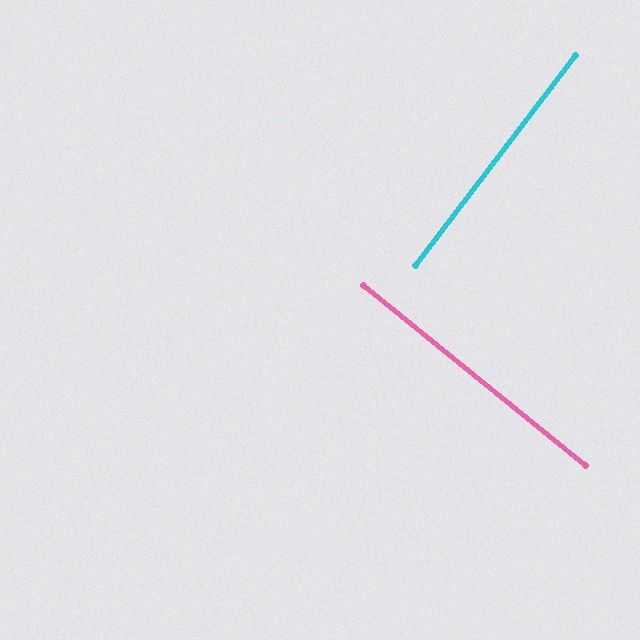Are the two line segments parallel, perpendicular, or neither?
Perpendicular — they meet at approximately 88°.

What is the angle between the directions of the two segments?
Approximately 88 degrees.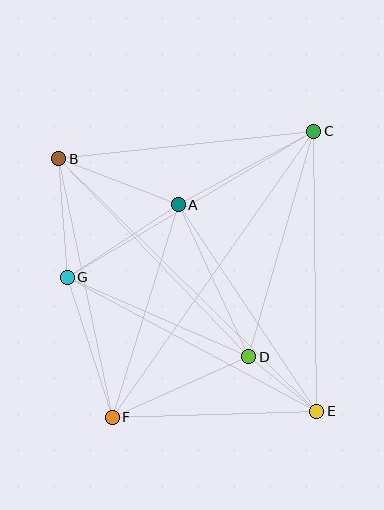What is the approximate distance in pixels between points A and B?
The distance between A and B is approximately 128 pixels.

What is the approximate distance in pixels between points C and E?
The distance between C and E is approximately 280 pixels.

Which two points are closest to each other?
Points D and E are closest to each other.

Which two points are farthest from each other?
Points B and E are farthest from each other.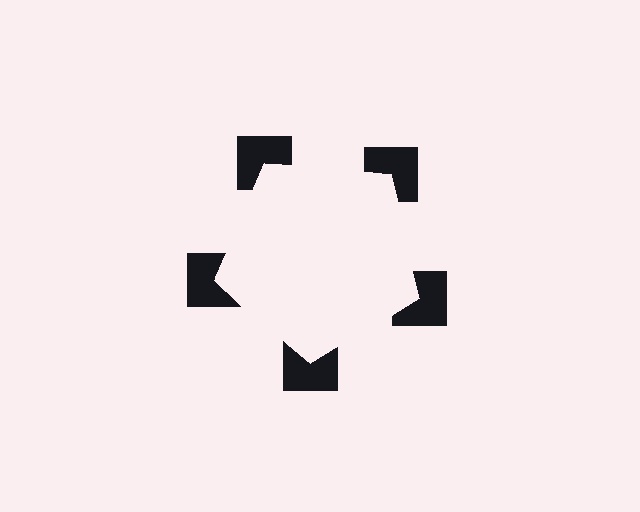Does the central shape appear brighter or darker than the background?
It typically appears slightly brighter than the background, even though no actual brightness change is drawn.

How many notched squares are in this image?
There are 5 — one at each vertex of the illusory pentagon.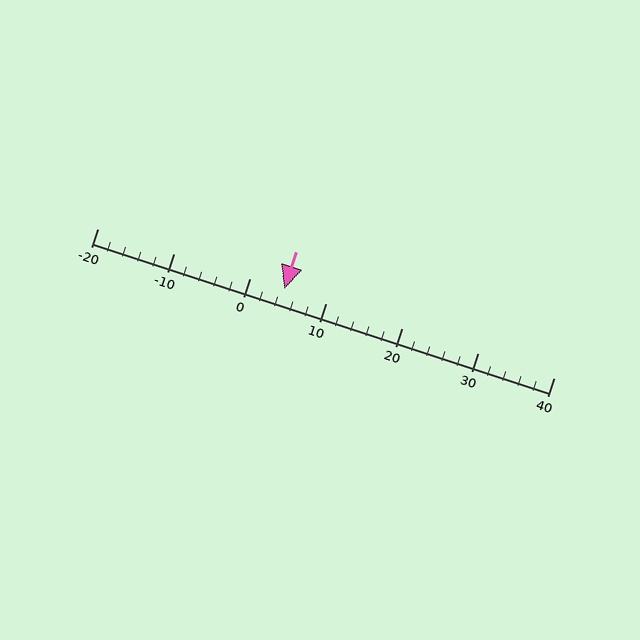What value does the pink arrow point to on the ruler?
The pink arrow points to approximately 5.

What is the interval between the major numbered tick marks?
The major tick marks are spaced 10 units apart.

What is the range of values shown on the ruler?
The ruler shows values from -20 to 40.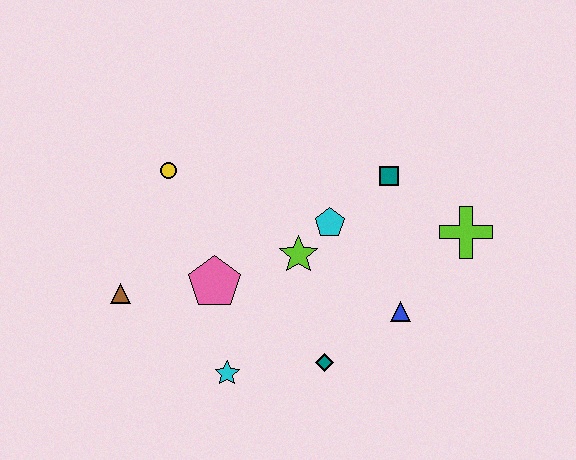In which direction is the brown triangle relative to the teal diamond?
The brown triangle is to the left of the teal diamond.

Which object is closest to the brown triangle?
The pink pentagon is closest to the brown triangle.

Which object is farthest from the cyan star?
The lime cross is farthest from the cyan star.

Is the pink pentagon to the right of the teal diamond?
No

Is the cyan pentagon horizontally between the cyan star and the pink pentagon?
No